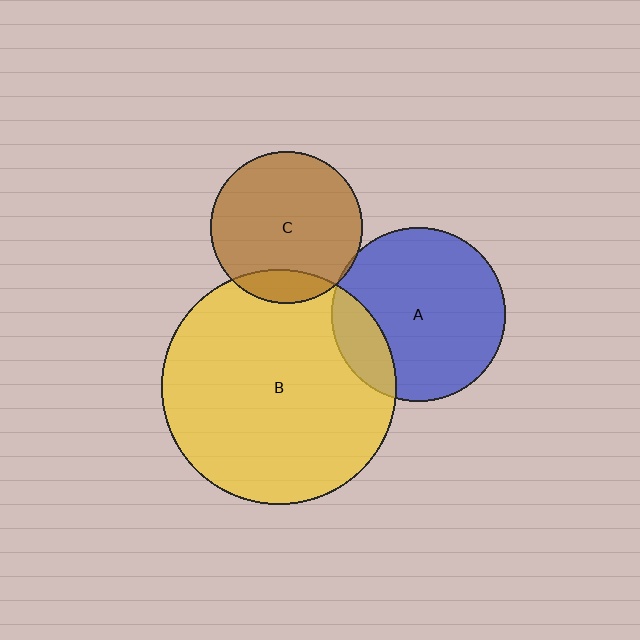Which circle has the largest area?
Circle B (yellow).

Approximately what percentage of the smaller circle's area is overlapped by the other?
Approximately 15%.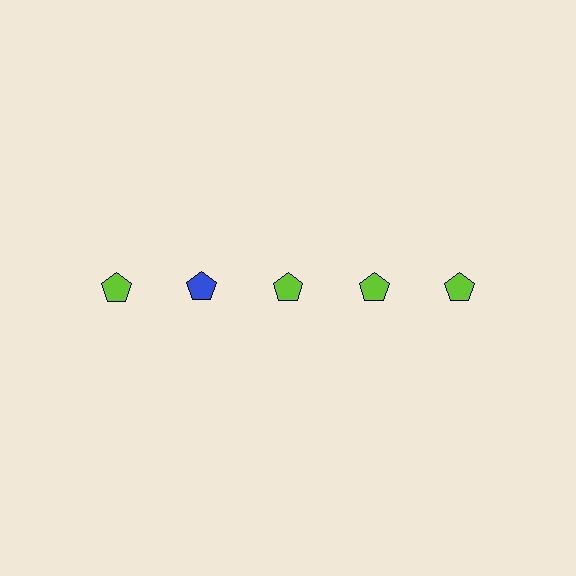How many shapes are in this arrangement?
There are 5 shapes arranged in a grid pattern.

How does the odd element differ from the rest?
It has a different color: blue instead of lime.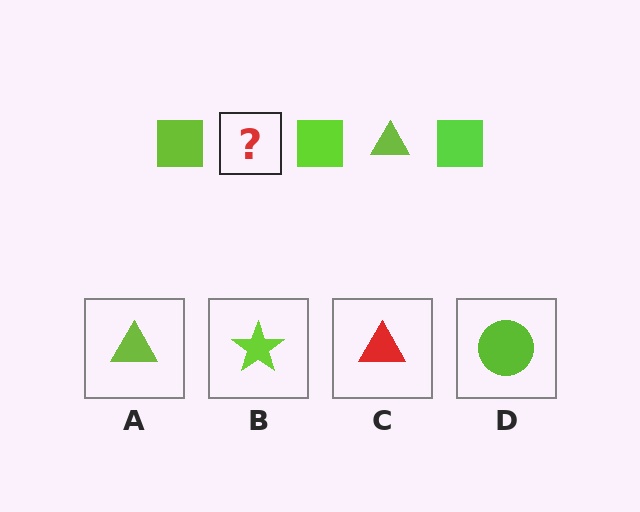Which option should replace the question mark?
Option A.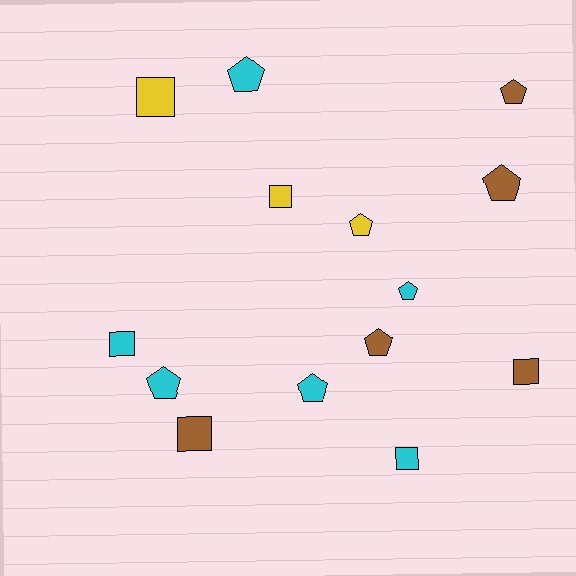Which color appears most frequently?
Cyan, with 6 objects.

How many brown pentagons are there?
There are 3 brown pentagons.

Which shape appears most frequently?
Pentagon, with 8 objects.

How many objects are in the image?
There are 14 objects.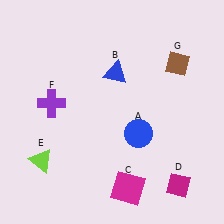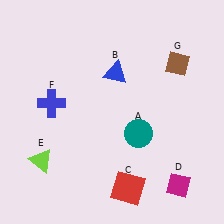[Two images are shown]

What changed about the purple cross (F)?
In Image 1, F is purple. In Image 2, it changed to blue.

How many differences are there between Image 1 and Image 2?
There are 3 differences between the two images.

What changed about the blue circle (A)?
In Image 1, A is blue. In Image 2, it changed to teal.